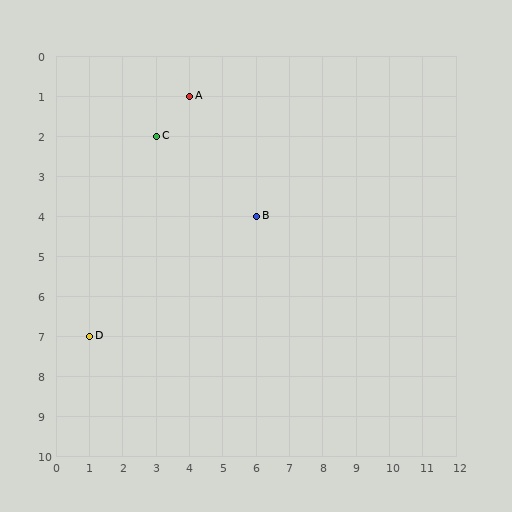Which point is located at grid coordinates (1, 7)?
Point D is at (1, 7).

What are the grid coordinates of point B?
Point B is at grid coordinates (6, 4).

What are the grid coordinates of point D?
Point D is at grid coordinates (1, 7).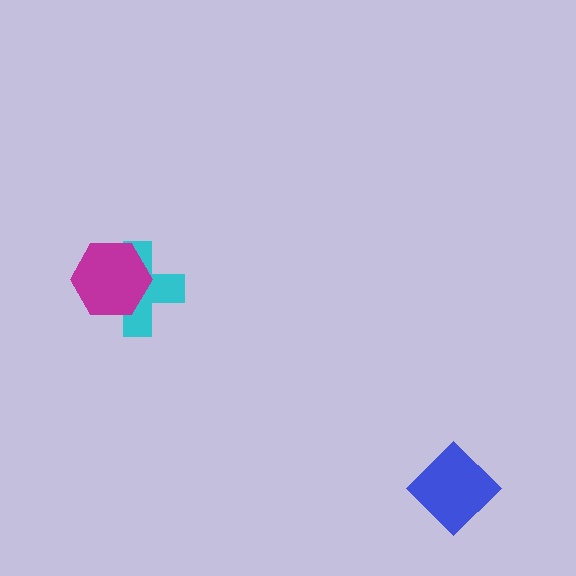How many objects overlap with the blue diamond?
0 objects overlap with the blue diamond.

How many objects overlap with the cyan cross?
1 object overlaps with the cyan cross.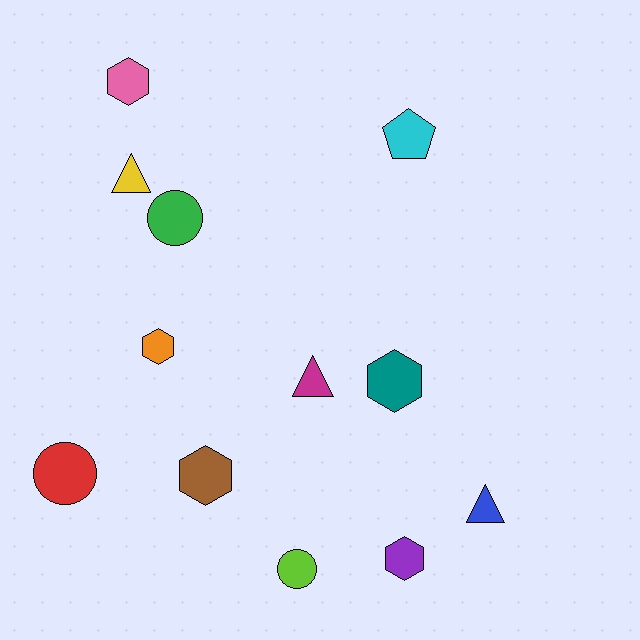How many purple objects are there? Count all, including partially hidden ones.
There is 1 purple object.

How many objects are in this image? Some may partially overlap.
There are 12 objects.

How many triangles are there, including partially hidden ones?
There are 3 triangles.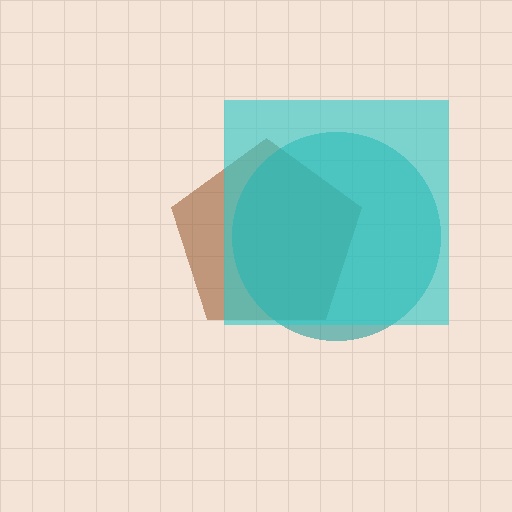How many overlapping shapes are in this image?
There are 3 overlapping shapes in the image.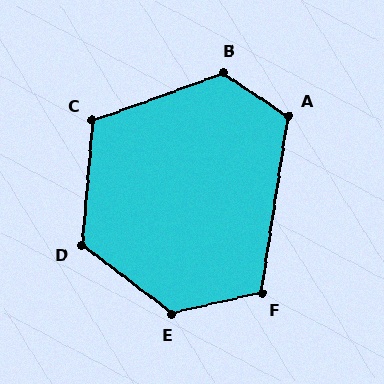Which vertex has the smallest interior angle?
F, at approximately 111 degrees.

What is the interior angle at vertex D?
Approximately 122 degrees (obtuse).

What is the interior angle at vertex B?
Approximately 127 degrees (obtuse).